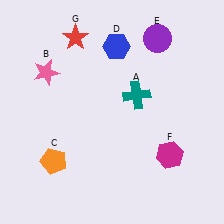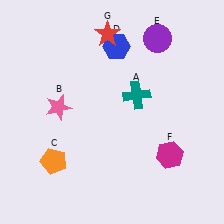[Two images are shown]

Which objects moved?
The objects that moved are: the pink star (B), the red star (G).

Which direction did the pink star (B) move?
The pink star (B) moved down.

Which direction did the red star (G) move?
The red star (G) moved right.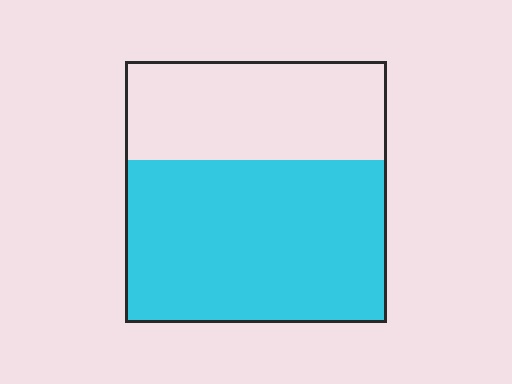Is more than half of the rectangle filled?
Yes.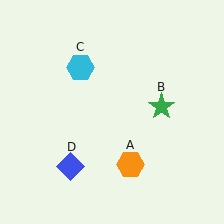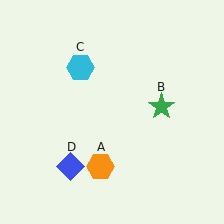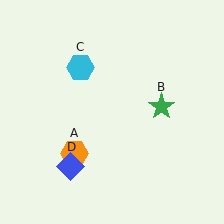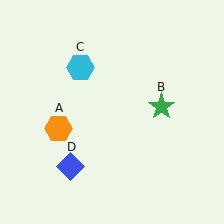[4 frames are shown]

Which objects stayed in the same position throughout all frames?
Green star (object B) and cyan hexagon (object C) and blue diamond (object D) remained stationary.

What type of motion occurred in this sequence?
The orange hexagon (object A) rotated clockwise around the center of the scene.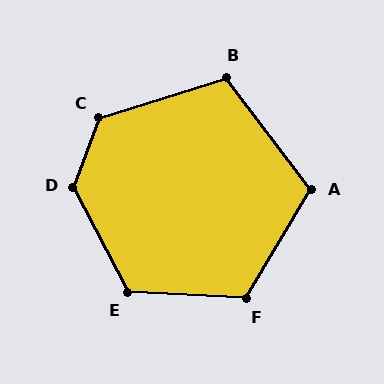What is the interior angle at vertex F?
Approximately 118 degrees (obtuse).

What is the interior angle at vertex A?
Approximately 112 degrees (obtuse).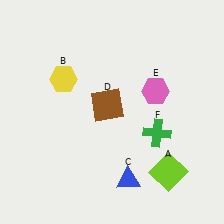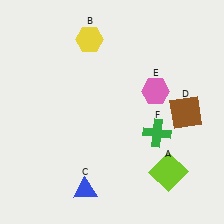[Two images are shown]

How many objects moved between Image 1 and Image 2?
3 objects moved between the two images.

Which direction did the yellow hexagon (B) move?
The yellow hexagon (B) moved up.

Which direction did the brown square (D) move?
The brown square (D) moved right.